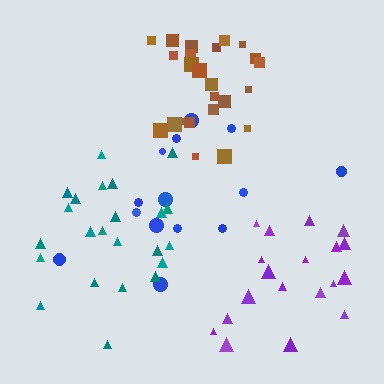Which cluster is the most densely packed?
Brown.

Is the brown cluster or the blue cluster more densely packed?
Brown.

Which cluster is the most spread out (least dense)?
Blue.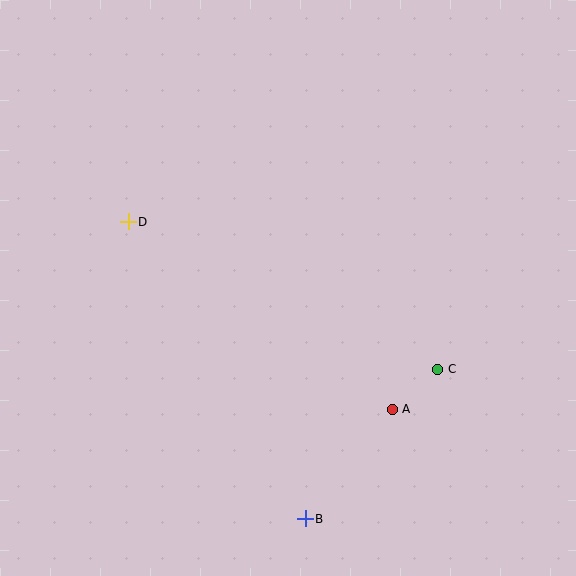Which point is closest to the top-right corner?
Point C is closest to the top-right corner.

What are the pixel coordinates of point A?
Point A is at (392, 409).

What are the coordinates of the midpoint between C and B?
The midpoint between C and B is at (371, 444).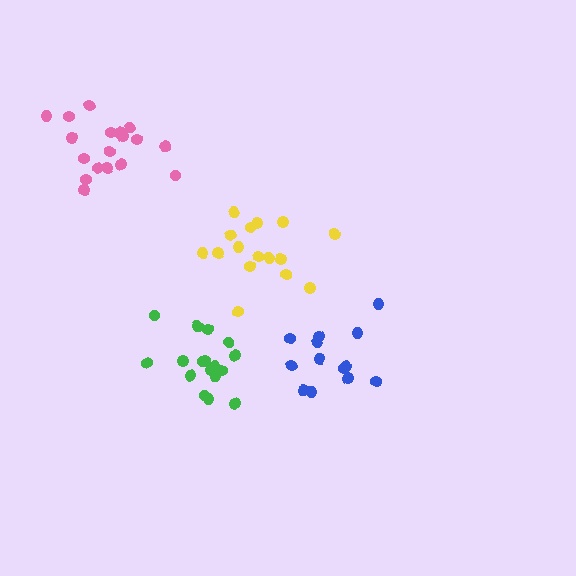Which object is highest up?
The pink cluster is topmost.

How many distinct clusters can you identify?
There are 4 distinct clusters.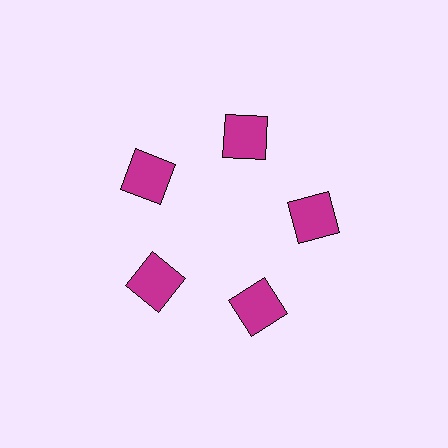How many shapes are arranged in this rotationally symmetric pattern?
There are 5 shapes, arranged in 5 groups of 1.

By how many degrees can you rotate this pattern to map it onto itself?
The pattern maps onto itself every 72 degrees of rotation.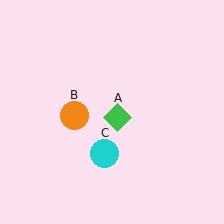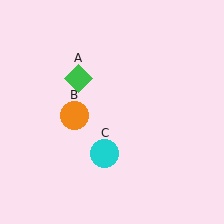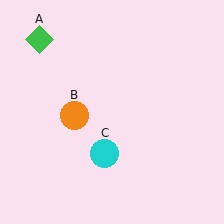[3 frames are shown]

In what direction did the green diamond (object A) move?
The green diamond (object A) moved up and to the left.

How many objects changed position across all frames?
1 object changed position: green diamond (object A).